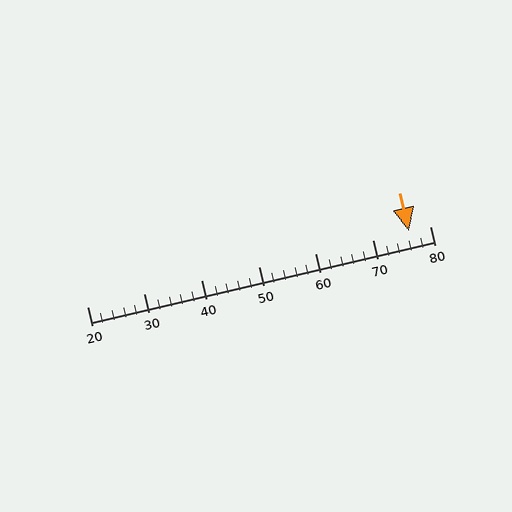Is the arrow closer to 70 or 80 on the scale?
The arrow is closer to 80.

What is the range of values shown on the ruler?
The ruler shows values from 20 to 80.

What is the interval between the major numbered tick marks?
The major tick marks are spaced 10 units apart.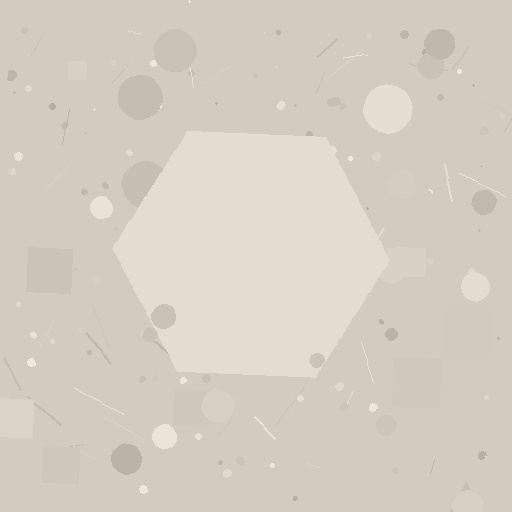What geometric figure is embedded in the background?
A hexagon is embedded in the background.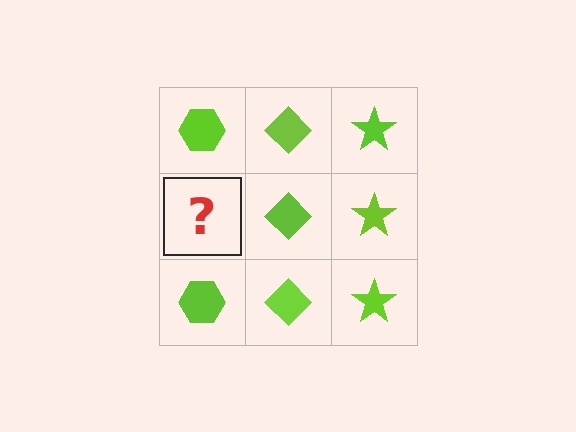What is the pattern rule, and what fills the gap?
The rule is that each column has a consistent shape. The gap should be filled with a lime hexagon.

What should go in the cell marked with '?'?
The missing cell should contain a lime hexagon.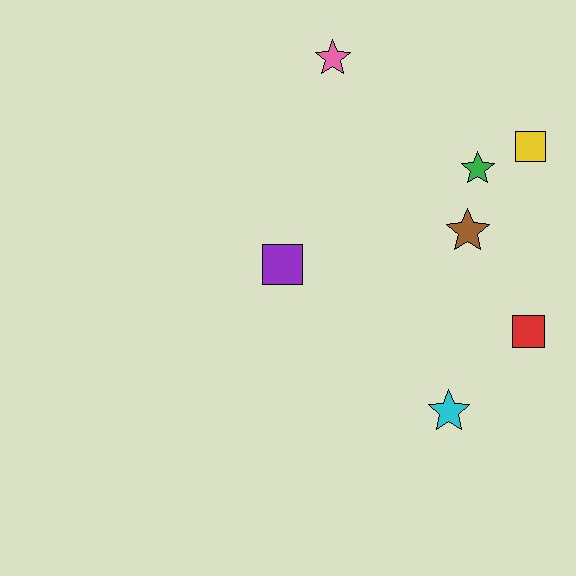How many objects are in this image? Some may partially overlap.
There are 7 objects.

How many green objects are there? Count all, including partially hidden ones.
There is 1 green object.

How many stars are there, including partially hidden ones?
There are 4 stars.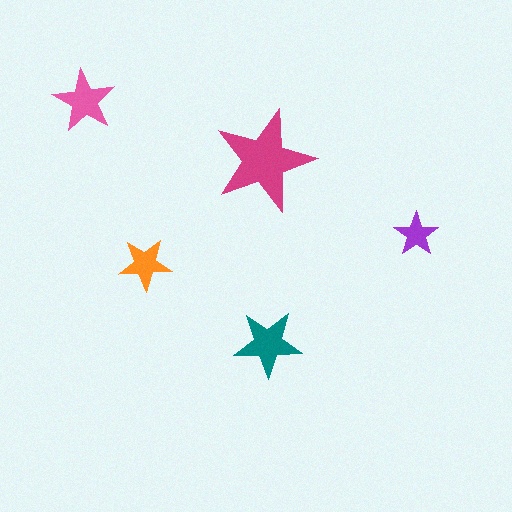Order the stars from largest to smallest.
the magenta one, the teal one, the pink one, the orange one, the purple one.